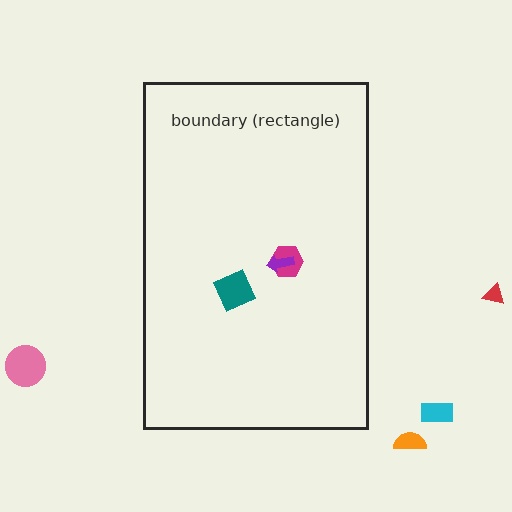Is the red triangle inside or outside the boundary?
Outside.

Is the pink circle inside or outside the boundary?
Outside.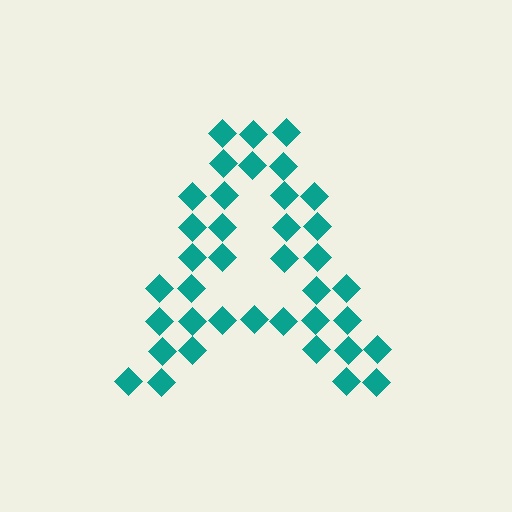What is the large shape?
The large shape is the letter A.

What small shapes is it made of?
It is made of small diamonds.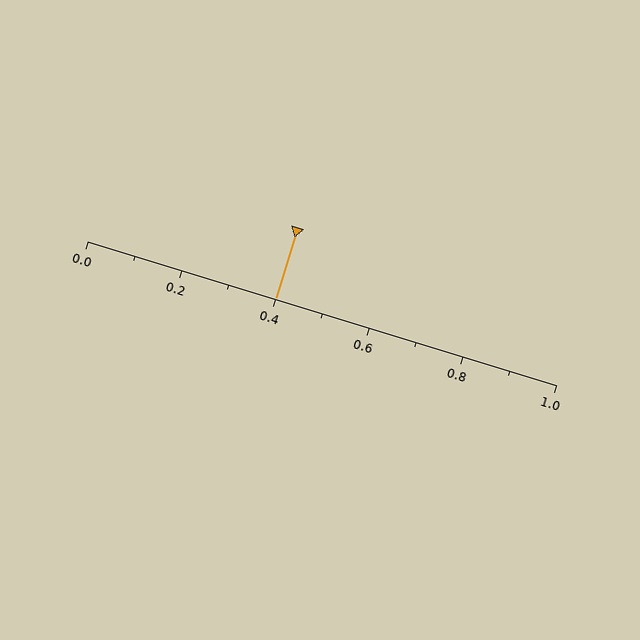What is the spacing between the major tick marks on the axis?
The major ticks are spaced 0.2 apart.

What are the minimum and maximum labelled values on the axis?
The axis runs from 0.0 to 1.0.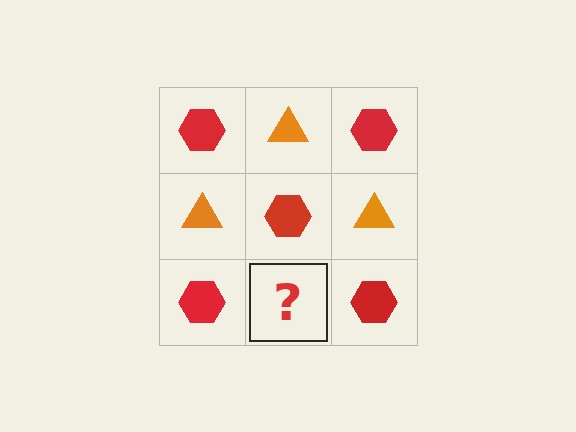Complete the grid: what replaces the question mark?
The question mark should be replaced with an orange triangle.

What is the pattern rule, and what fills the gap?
The rule is that it alternates red hexagon and orange triangle in a checkerboard pattern. The gap should be filled with an orange triangle.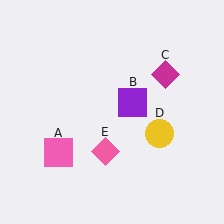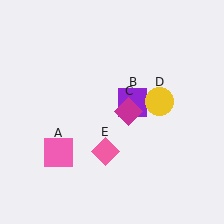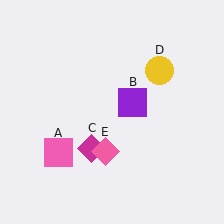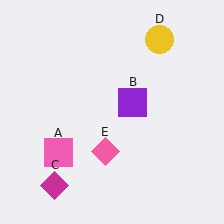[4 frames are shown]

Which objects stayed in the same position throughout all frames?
Pink square (object A) and purple square (object B) and pink diamond (object E) remained stationary.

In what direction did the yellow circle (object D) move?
The yellow circle (object D) moved up.